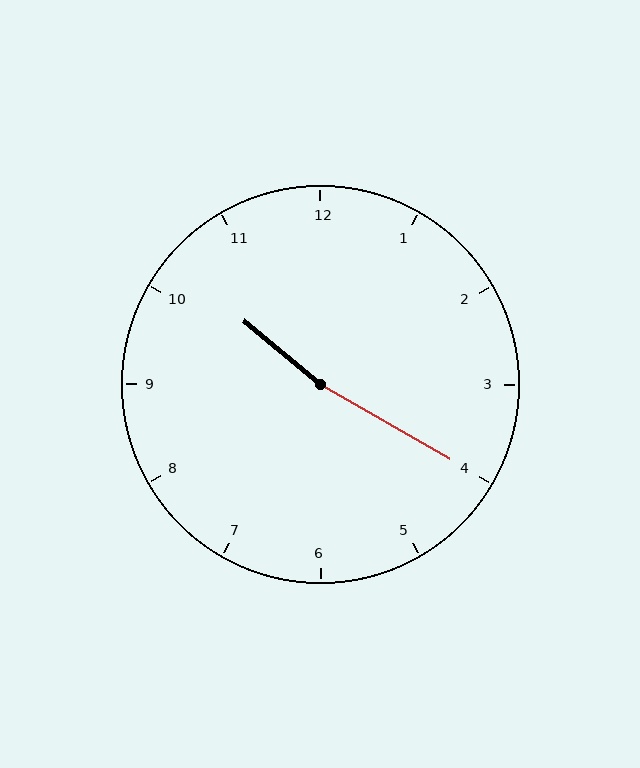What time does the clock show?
10:20.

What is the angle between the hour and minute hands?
Approximately 170 degrees.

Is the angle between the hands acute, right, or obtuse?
It is obtuse.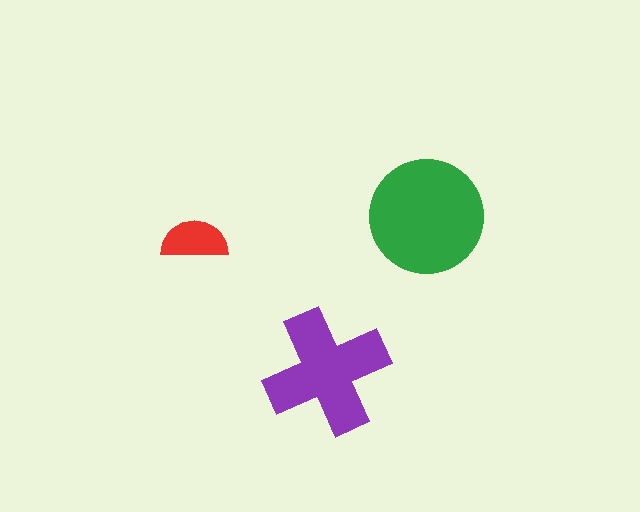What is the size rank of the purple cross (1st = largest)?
2nd.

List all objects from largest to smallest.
The green circle, the purple cross, the red semicircle.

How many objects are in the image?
There are 3 objects in the image.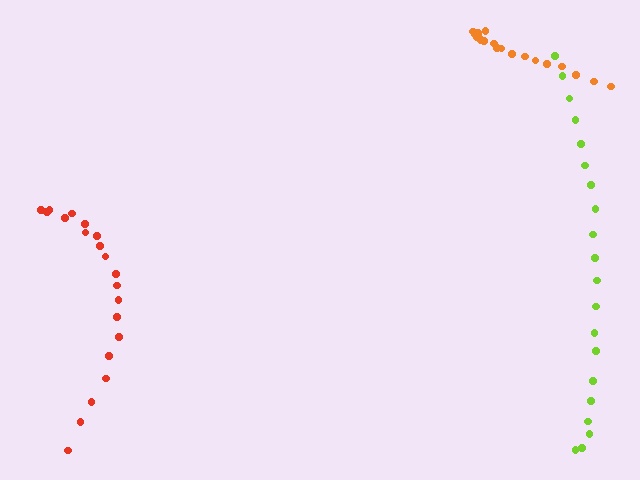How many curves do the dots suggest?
There are 3 distinct paths.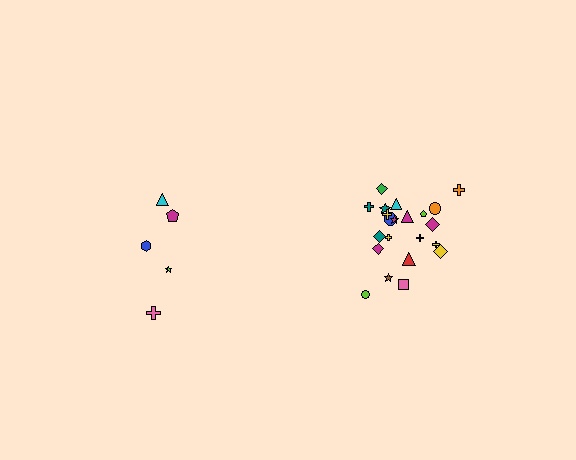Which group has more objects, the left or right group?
The right group.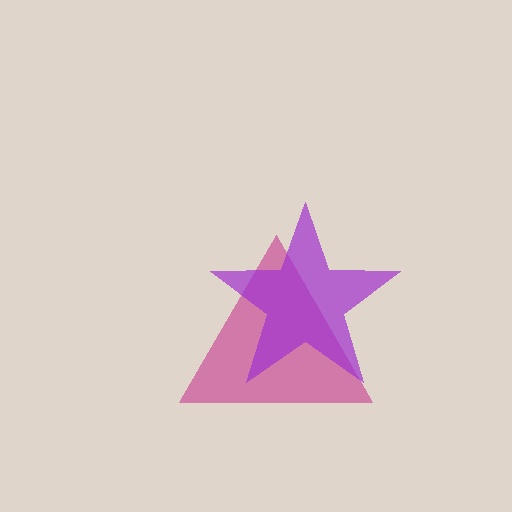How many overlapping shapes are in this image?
There are 2 overlapping shapes in the image.